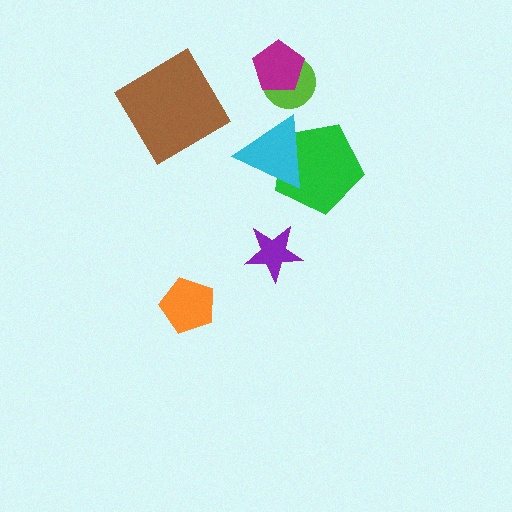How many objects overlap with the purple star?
0 objects overlap with the purple star.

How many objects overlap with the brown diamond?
0 objects overlap with the brown diamond.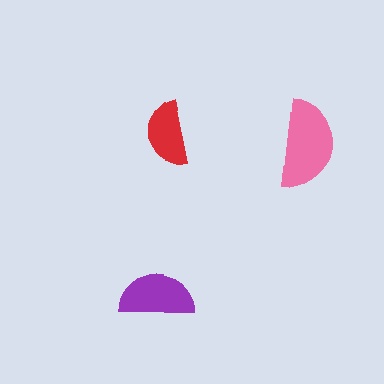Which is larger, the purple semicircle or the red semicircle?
The purple one.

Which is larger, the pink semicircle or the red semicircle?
The pink one.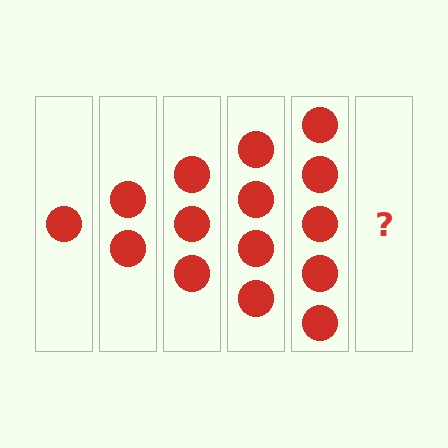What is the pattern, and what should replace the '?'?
The pattern is that each step adds one more circle. The '?' should be 6 circles.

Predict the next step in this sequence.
The next step is 6 circles.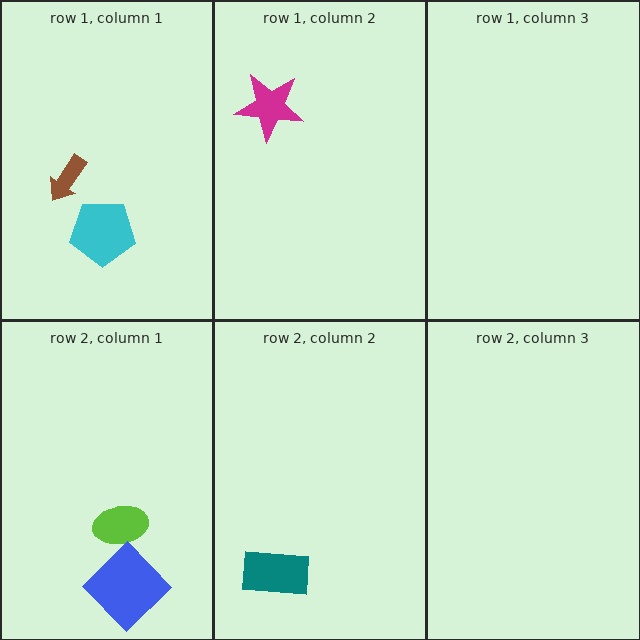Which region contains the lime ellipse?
The row 2, column 1 region.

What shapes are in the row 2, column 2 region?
The teal rectangle.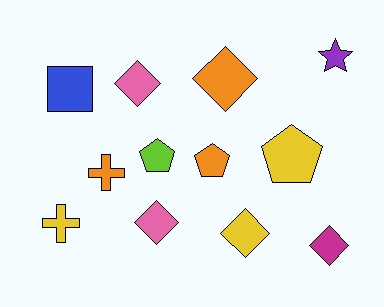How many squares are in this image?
There is 1 square.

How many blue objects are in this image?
There is 1 blue object.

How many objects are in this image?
There are 12 objects.